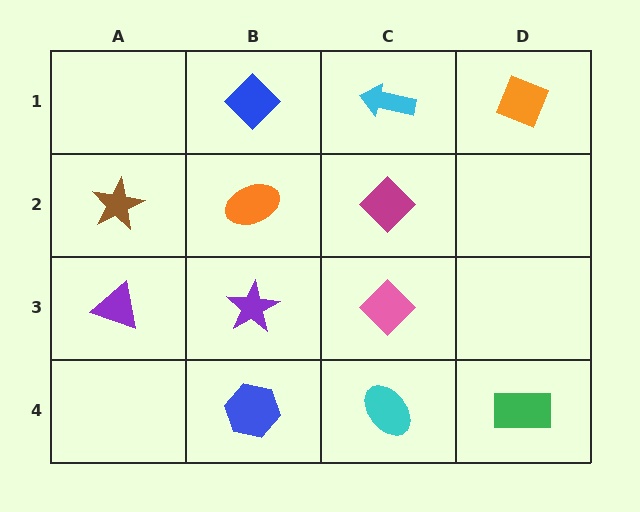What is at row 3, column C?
A pink diamond.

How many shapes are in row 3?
3 shapes.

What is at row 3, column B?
A purple star.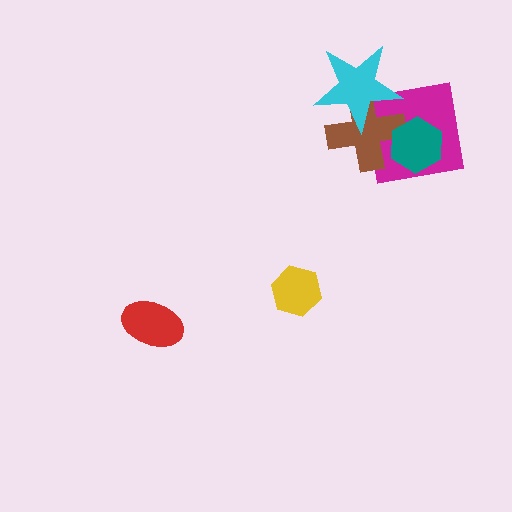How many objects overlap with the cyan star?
2 objects overlap with the cyan star.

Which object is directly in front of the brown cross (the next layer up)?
The teal hexagon is directly in front of the brown cross.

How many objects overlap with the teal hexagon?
2 objects overlap with the teal hexagon.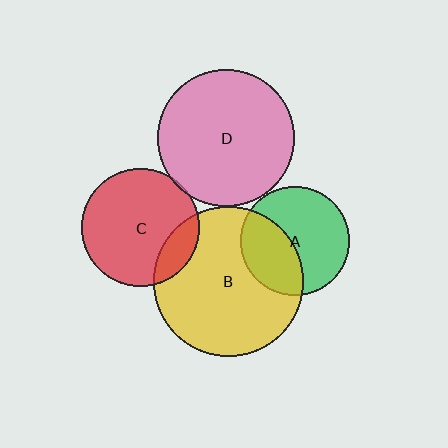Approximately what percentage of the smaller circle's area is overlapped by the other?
Approximately 40%.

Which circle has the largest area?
Circle B (yellow).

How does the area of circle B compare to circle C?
Approximately 1.6 times.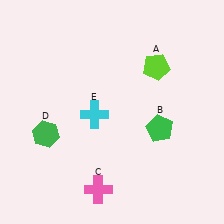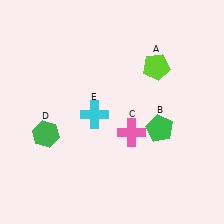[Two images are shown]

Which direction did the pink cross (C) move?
The pink cross (C) moved up.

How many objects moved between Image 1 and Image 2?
1 object moved between the two images.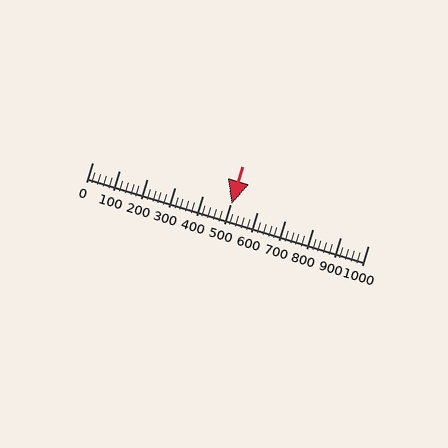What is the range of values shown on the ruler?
The ruler shows values from 0 to 1000.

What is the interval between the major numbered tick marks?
The major tick marks are spaced 100 units apart.